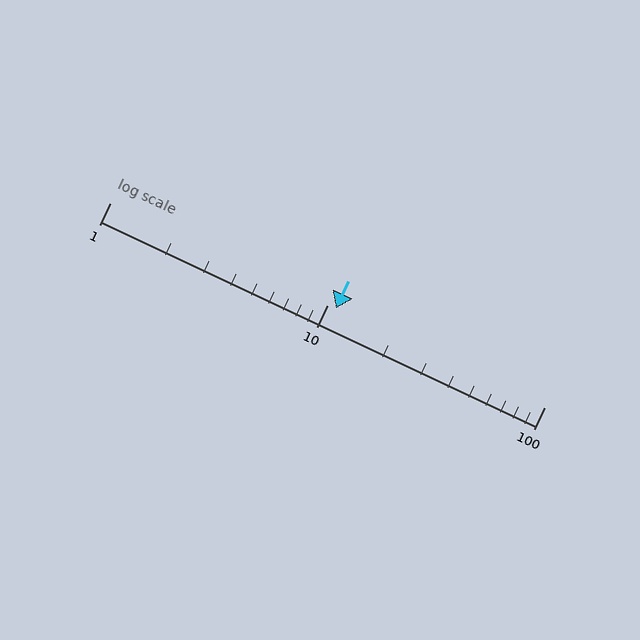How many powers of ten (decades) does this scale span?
The scale spans 2 decades, from 1 to 100.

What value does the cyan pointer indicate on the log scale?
The pointer indicates approximately 11.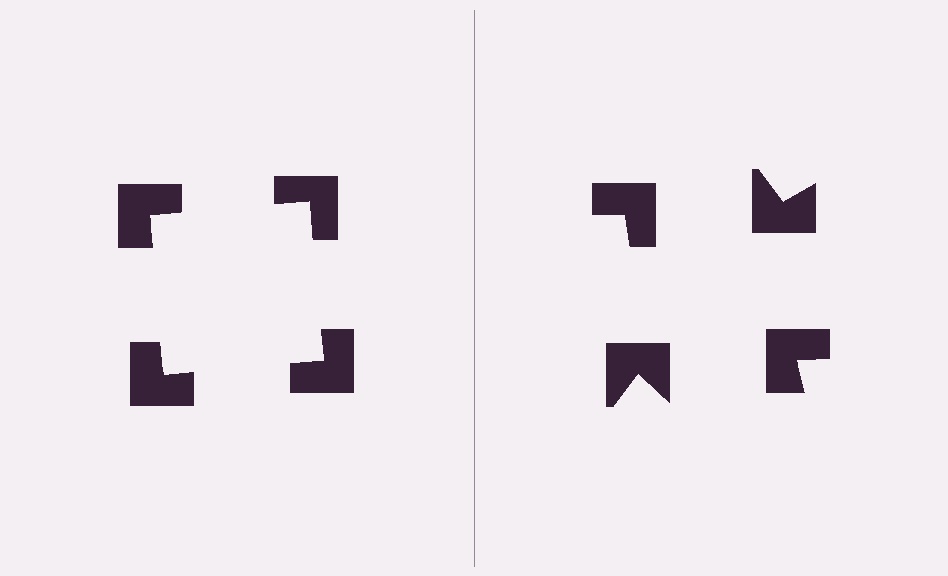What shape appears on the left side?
An illusory square.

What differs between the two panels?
The notched squares are positioned identically on both sides; only the wedge orientations differ. On the left they align to a square; on the right they are misaligned.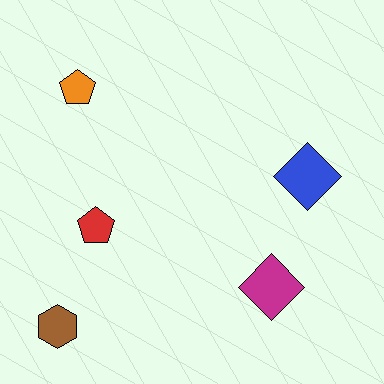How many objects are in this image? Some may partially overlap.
There are 5 objects.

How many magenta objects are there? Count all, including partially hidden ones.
There is 1 magenta object.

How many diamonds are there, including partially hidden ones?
There are 2 diamonds.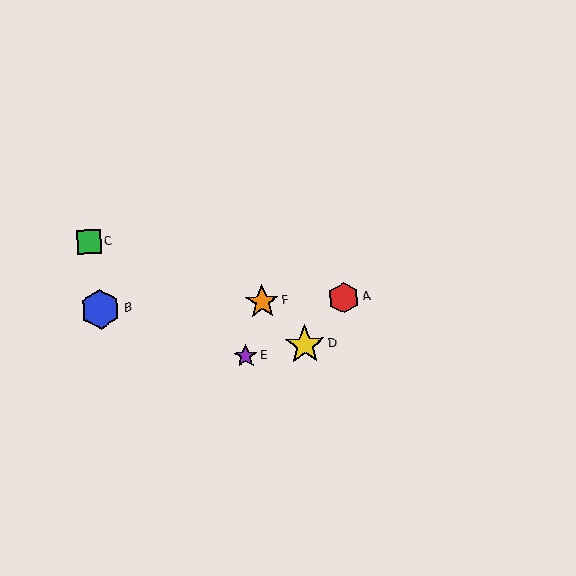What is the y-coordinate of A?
Object A is at y≈298.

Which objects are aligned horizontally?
Objects A, B, F are aligned horizontally.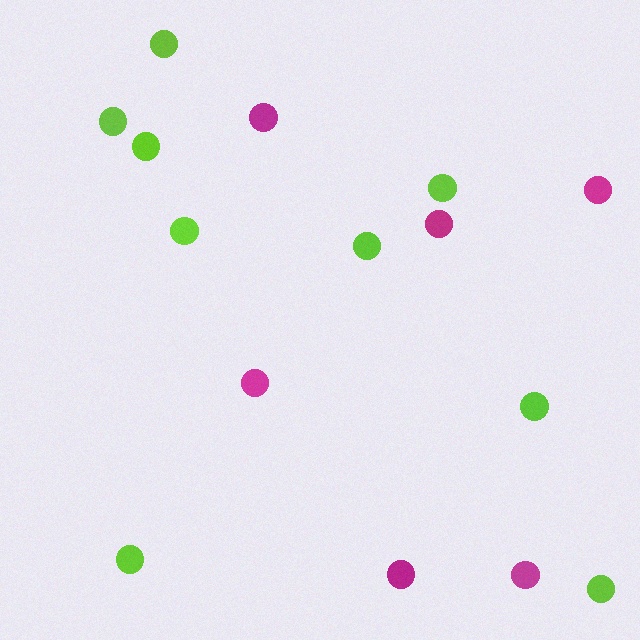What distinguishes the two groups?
There are 2 groups: one group of lime circles (9) and one group of magenta circles (6).